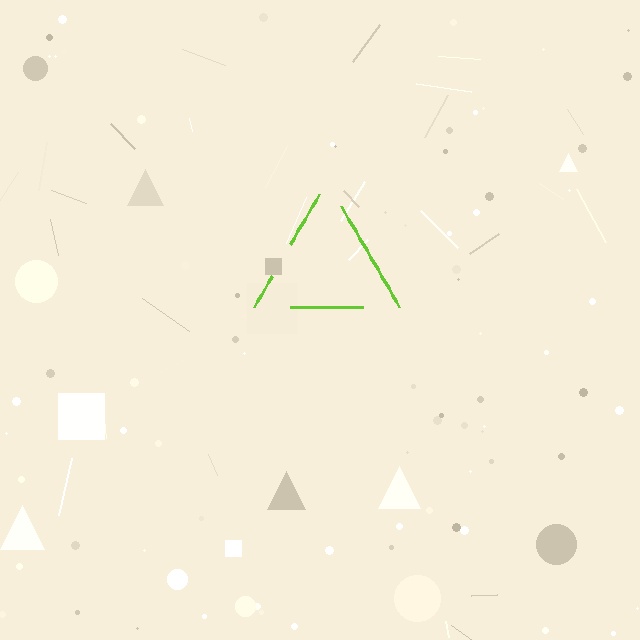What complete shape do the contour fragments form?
The contour fragments form a triangle.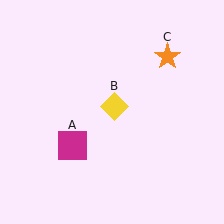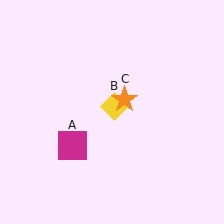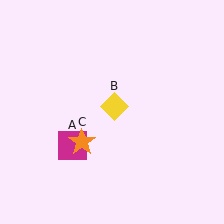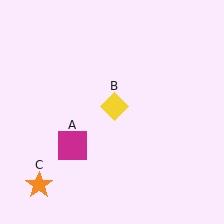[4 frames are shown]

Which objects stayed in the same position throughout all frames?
Magenta square (object A) and yellow diamond (object B) remained stationary.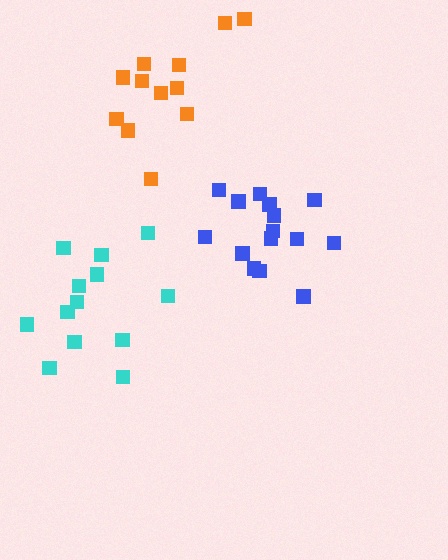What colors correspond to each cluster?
The clusters are colored: cyan, blue, orange.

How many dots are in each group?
Group 1: 13 dots, Group 2: 15 dots, Group 3: 12 dots (40 total).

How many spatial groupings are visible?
There are 3 spatial groupings.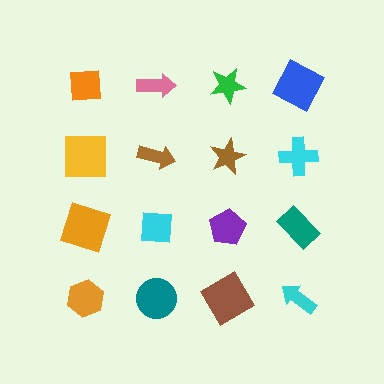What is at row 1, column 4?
A blue square.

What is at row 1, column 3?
A green star.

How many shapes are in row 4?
4 shapes.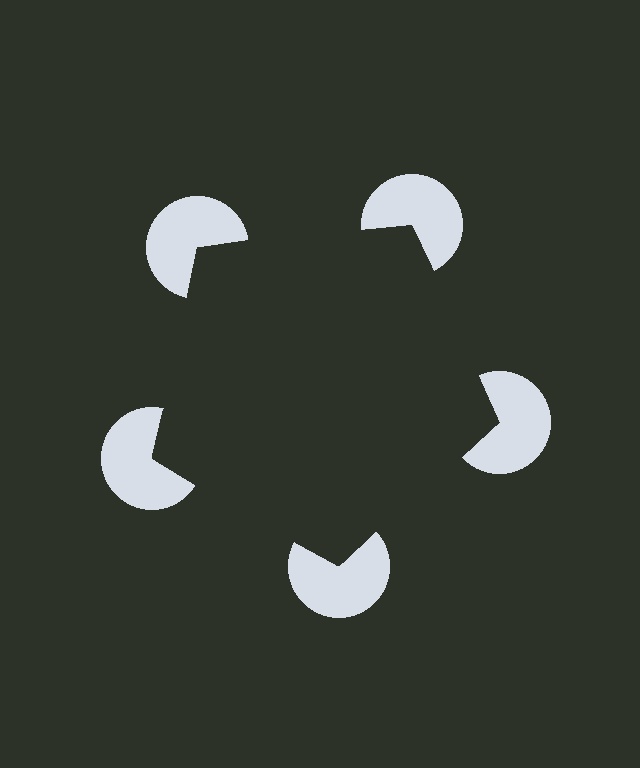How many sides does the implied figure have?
5 sides.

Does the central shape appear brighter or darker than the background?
It typically appears slightly darker than the background, even though no actual brightness change is drawn.